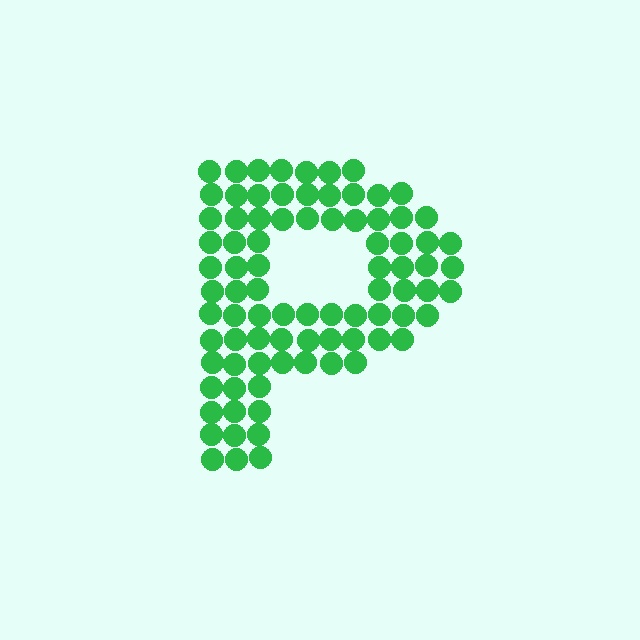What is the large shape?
The large shape is the letter P.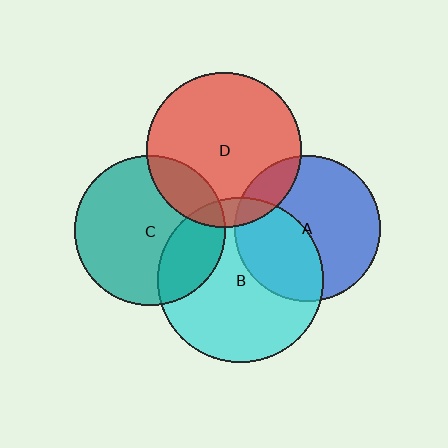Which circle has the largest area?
Circle B (cyan).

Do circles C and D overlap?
Yes.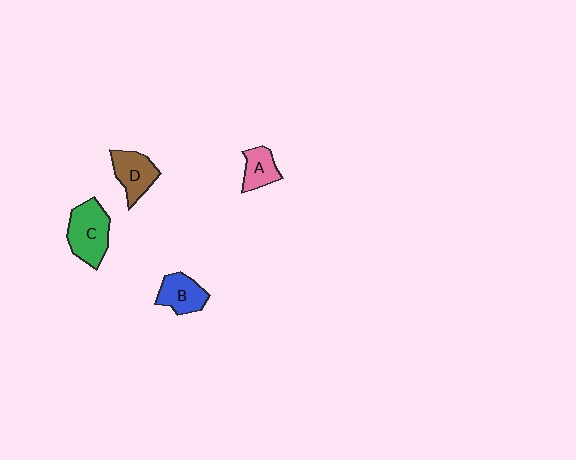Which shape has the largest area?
Shape C (green).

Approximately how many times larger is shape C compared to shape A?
Approximately 1.8 times.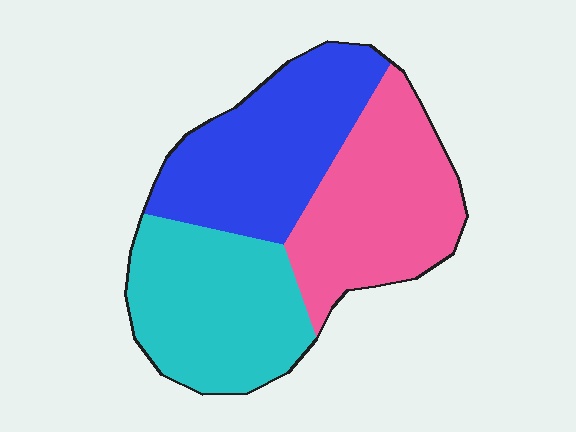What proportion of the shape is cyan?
Cyan covers roughly 35% of the shape.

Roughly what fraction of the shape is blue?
Blue takes up about one third (1/3) of the shape.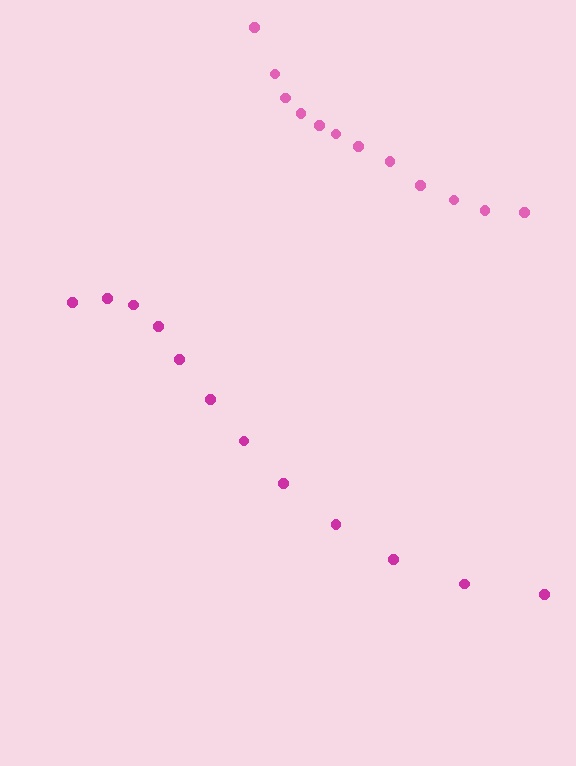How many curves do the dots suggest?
There are 2 distinct paths.